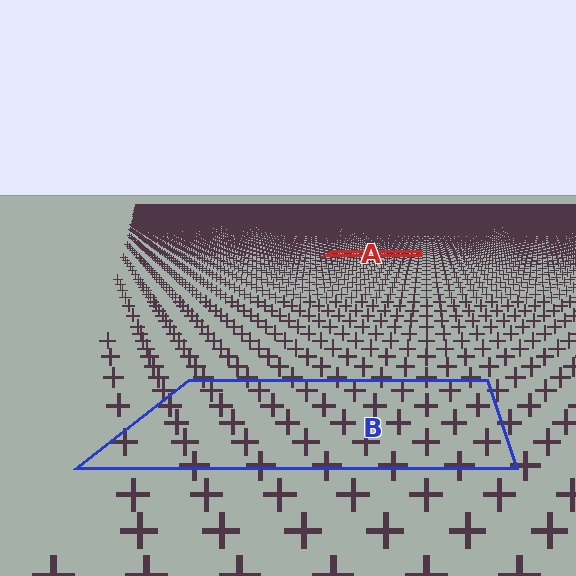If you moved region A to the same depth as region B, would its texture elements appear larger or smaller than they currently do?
They would appear larger. At a closer depth, the same texture elements are projected at a bigger on-screen size.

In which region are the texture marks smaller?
The texture marks are smaller in region A, because it is farther away.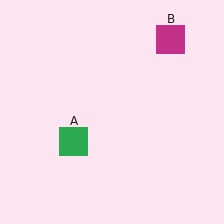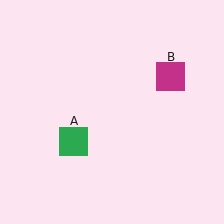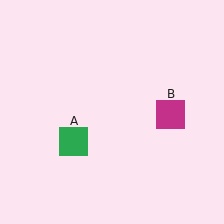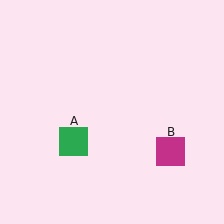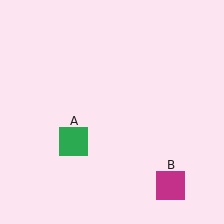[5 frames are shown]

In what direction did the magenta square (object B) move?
The magenta square (object B) moved down.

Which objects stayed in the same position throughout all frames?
Green square (object A) remained stationary.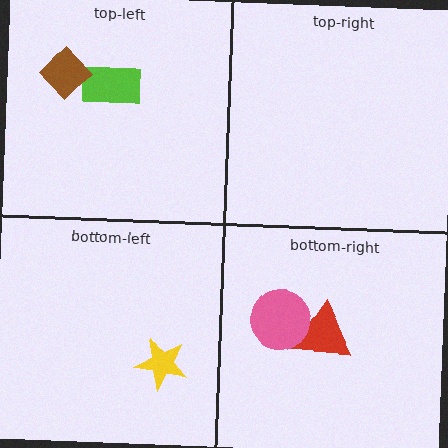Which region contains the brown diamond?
The top-left region.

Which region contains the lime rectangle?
The top-left region.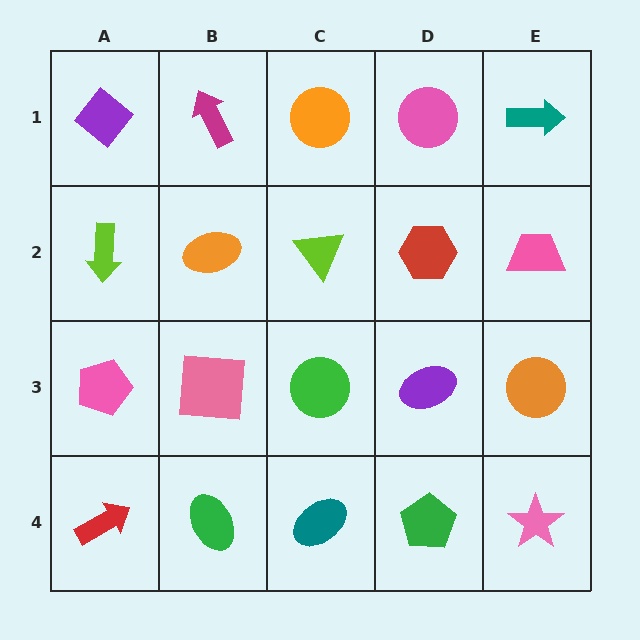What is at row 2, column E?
A pink trapezoid.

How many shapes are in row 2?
5 shapes.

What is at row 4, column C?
A teal ellipse.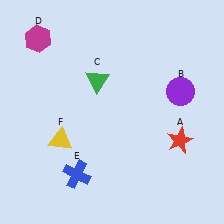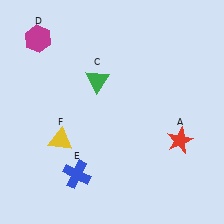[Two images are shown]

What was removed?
The purple circle (B) was removed in Image 2.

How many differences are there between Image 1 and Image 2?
There is 1 difference between the two images.